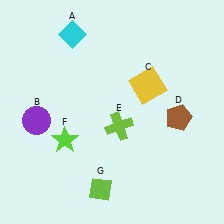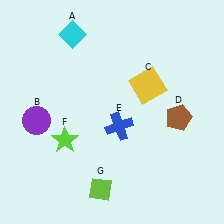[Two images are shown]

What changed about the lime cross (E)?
In Image 1, E is lime. In Image 2, it changed to blue.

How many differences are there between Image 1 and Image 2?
There is 1 difference between the two images.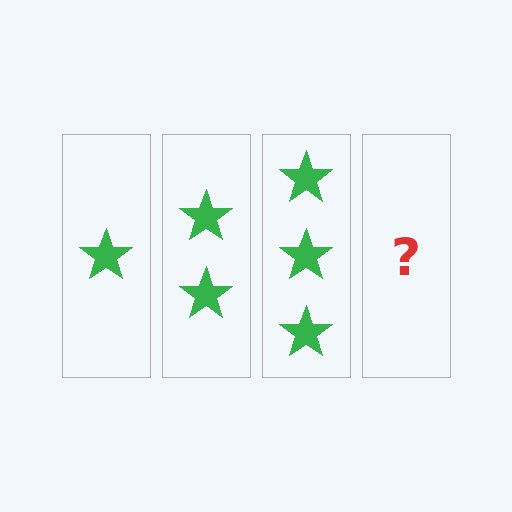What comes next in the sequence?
The next element should be 4 stars.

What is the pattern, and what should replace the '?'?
The pattern is that each step adds one more star. The '?' should be 4 stars.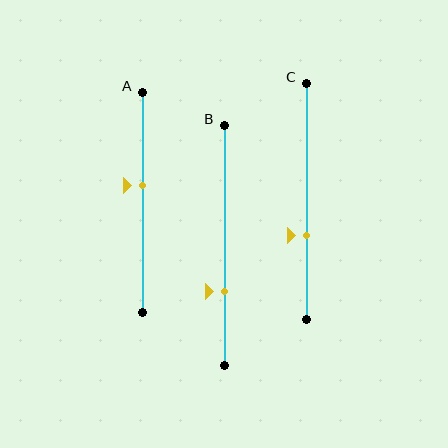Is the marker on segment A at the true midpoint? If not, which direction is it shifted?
No, the marker on segment A is shifted upward by about 8% of the segment length.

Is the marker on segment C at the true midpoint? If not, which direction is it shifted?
No, the marker on segment C is shifted downward by about 14% of the segment length.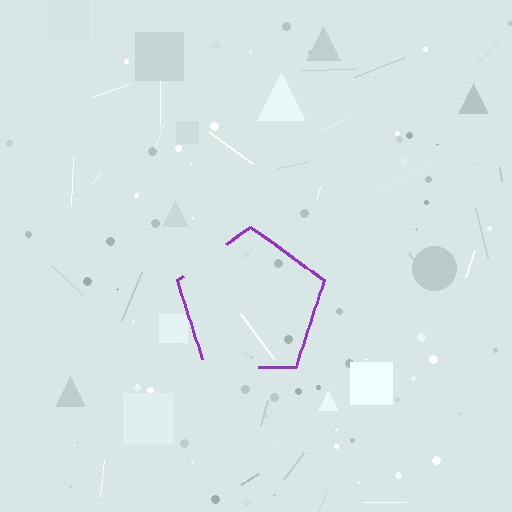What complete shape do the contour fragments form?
The contour fragments form a pentagon.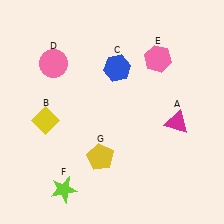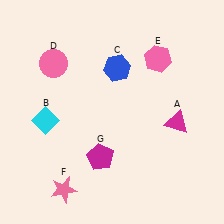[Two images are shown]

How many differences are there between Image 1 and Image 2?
There are 3 differences between the two images.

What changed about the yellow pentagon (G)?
In Image 1, G is yellow. In Image 2, it changed to magenta.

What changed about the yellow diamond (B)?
In Image 1, B is yellow. In Image 2, it changed to cyan.